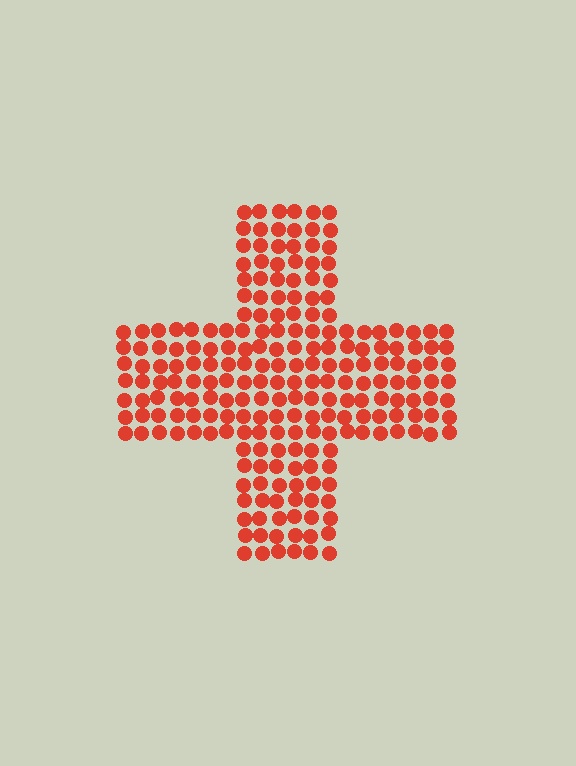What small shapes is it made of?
It is made of small circles.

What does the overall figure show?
The overall figure shows a cross.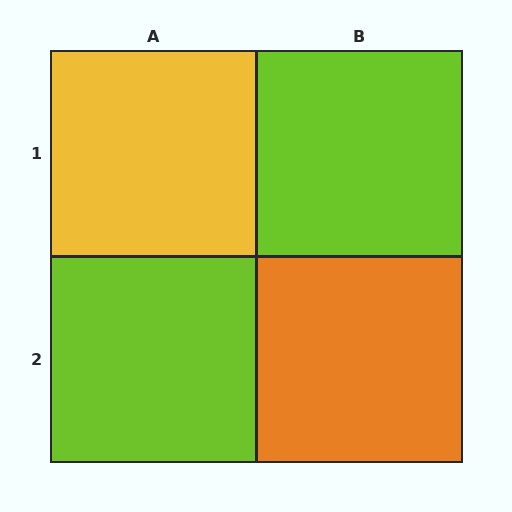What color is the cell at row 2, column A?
Lime.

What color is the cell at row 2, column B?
Orange.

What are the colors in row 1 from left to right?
Yellow, lime.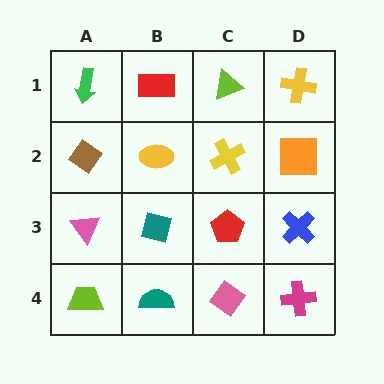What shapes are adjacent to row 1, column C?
A yellow cross (row 2, column C), a red rectangle (row 1, column B), a yellow cross (row 1, column D).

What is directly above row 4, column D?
A blue cross.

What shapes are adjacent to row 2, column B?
A red rectangle (row 1, column B), a teal square (row 3, column B), a brown diamond (row 2, column A), a yellow cross (row 2, column C).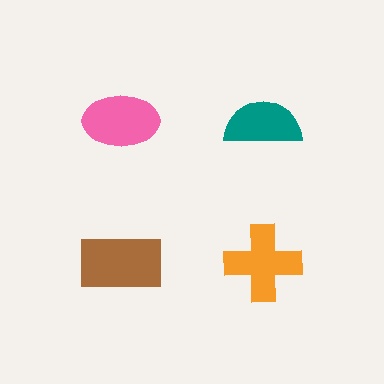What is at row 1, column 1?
A pink ellipse.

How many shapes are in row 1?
2 shapes.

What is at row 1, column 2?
A teal semicircle.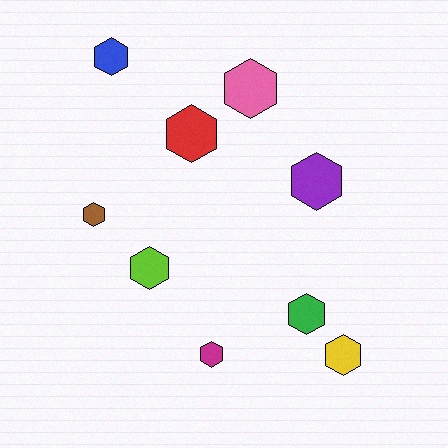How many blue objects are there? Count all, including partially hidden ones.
There is 1 blue object.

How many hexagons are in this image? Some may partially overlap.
There are 9 hexagons.